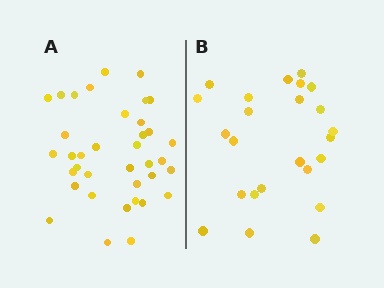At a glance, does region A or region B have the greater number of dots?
Region A (the left region) has more dots.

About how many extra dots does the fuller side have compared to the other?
Region A has approximately 15 more dots than region B.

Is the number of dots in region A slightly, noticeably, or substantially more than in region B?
Region A has substantially more. The ratio is roughly 1.5 to 1.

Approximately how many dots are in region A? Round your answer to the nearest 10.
About 40 dots. (The exact count is 37, which rounds to 40.)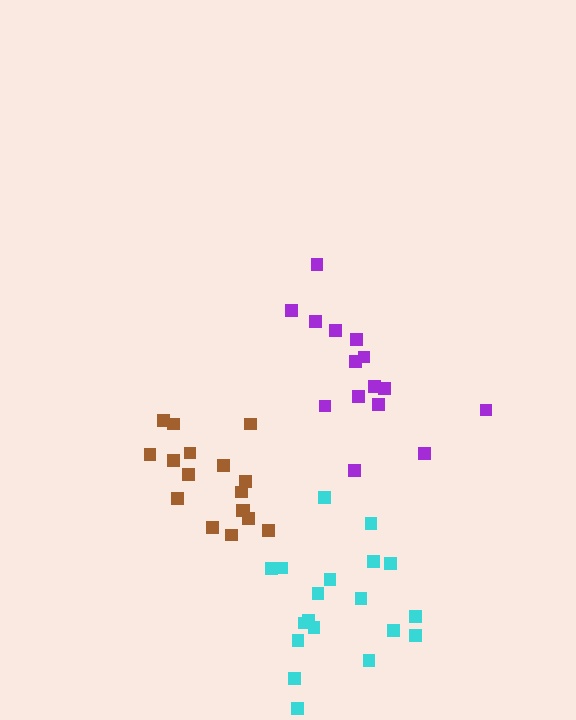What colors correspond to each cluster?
The clusters are colored: brown, purple, cyan.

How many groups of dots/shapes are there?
There are 3 groups.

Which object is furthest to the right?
The purple cluster is rightmost.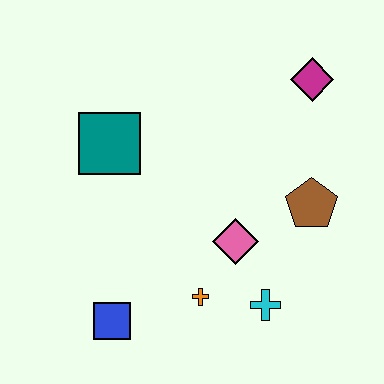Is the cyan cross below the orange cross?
Yes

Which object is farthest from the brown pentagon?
The blue square is farthest from the brown pentagon.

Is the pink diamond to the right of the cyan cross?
No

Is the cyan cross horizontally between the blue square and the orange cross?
No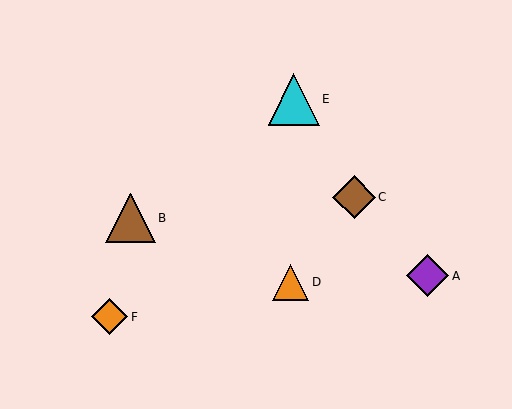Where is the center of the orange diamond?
The center of the orange diamond is at (110, 317).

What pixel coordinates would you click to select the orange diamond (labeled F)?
Click at (110, 317) to select the orange diamond F.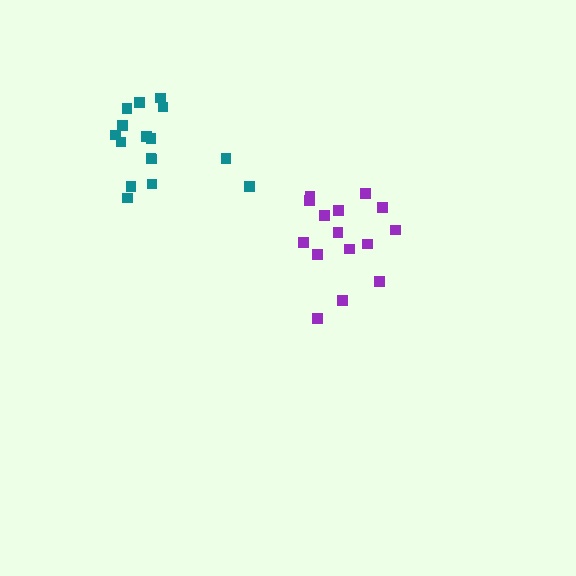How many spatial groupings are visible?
There are 2 spatial groupings.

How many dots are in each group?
Group 1: 15 dots, Group 2: 16 dots (31 total).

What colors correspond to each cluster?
The clusters are colored: purple, teal.